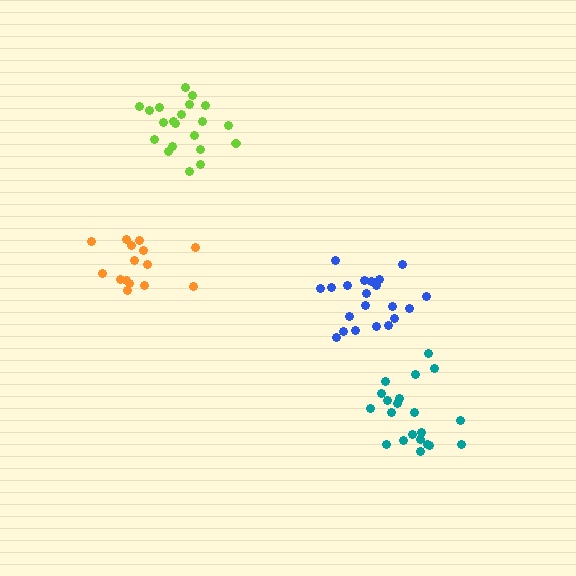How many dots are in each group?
Group 1: 21 dots, Group 2: 21 dots, Group 3: 15 dots, Group 4: 21 dots (78 total).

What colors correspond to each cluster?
The clusters are colored: lime, teal, orange, blue.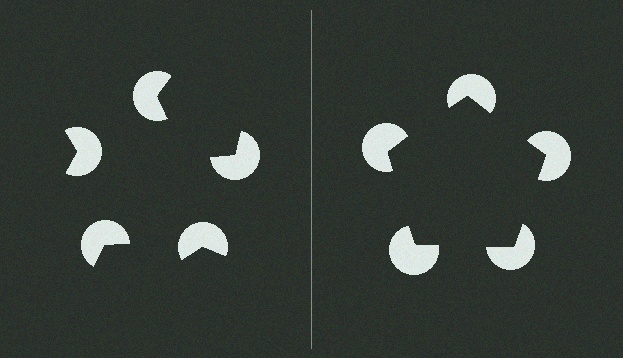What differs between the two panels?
The pac-man discs are positioned identically on both sides; only the wedge orientations differ. On the right they align to a pentagon; on the left they are misaligned.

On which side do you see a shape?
An illusory pentagon appears on the right side. On the left side the wedge cuts are rotated, so no coherent shape forms.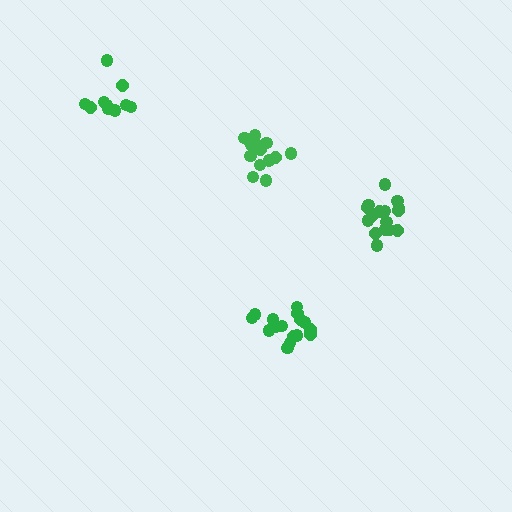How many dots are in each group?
Group 1: 10 dots, Group 2: 16 dots, Group 3: 16 dots, Group 4: 14 dots (56 total).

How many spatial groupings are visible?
There are 4 spatial groupings.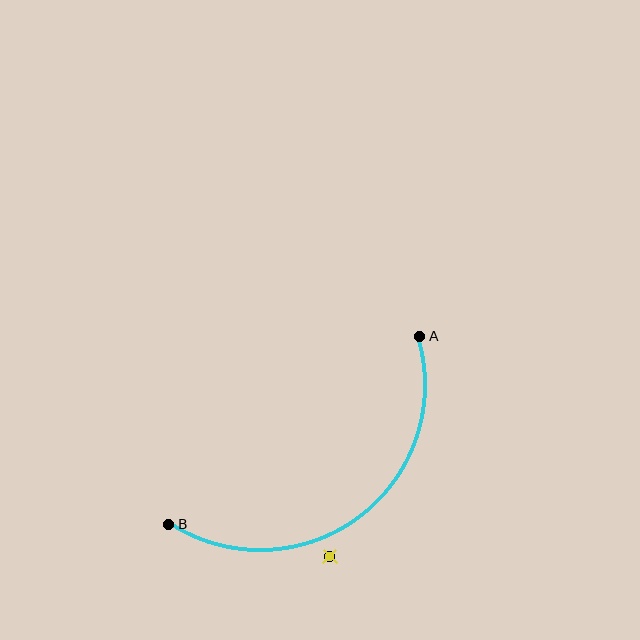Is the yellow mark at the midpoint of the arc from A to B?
No — the yellow mark does not lie on the arc at all. It sits slightly outside the curve.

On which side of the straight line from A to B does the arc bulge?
The arc bulges below and to the right of the straight line connecting A and B.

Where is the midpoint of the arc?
The arc midpoint is the point on the curve farthest from the straight line joining A and B. It sits below and to the right of that line.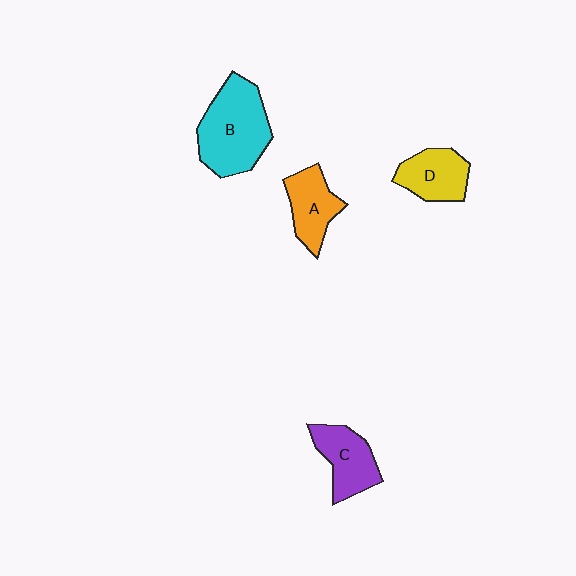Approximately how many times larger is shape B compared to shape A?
Approximately 1.7 times.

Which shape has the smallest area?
Shape D (yellow).